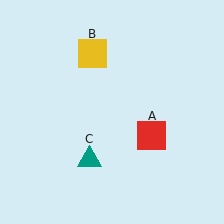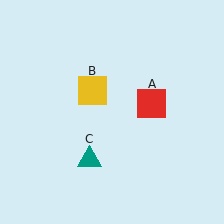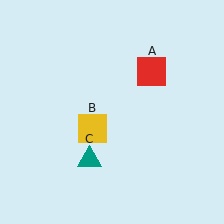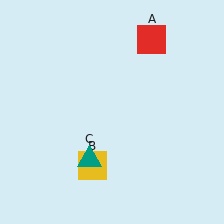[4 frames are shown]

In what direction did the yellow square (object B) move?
The yellow square (object B) moved down.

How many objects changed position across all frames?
2 objects changed position: red square (object A), yellow square (object B).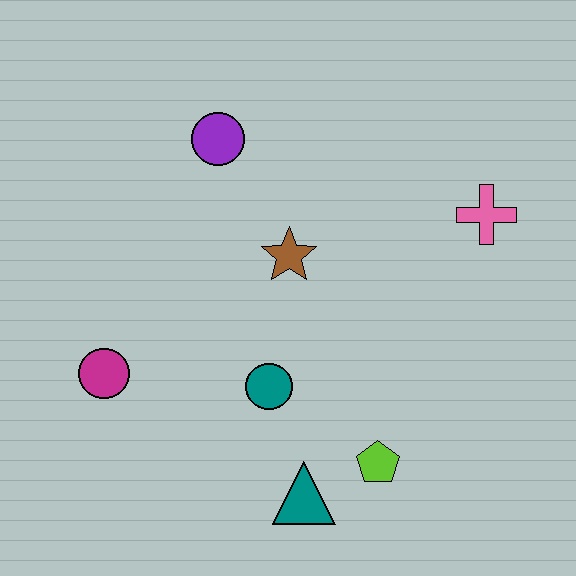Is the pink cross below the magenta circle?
No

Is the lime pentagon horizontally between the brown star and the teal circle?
No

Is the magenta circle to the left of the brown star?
Yes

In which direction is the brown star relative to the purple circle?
The brown star is below the purple circle.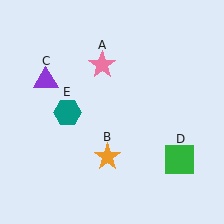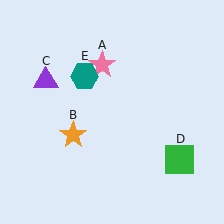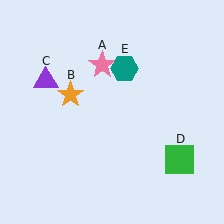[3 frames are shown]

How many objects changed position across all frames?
2 objects changed position: orange star (object B), teal hexagon (object E).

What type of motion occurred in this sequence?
The orange star (object B), teal hexagon (object E) rotated clockwise around the center of the scene.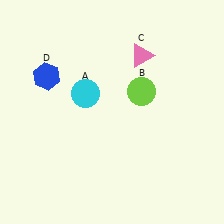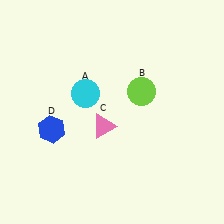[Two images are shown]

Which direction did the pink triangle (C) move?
The pink triangle (C) moved down.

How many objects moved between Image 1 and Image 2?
2 objects moved between the two images.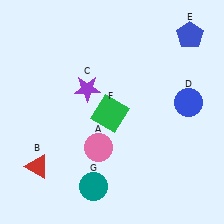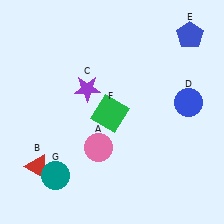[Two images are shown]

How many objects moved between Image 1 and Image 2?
1 object moved between the two images.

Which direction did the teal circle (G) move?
The teal circle (G) moved left.